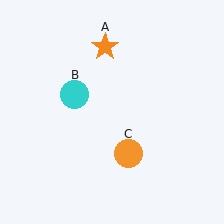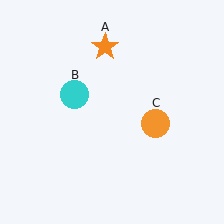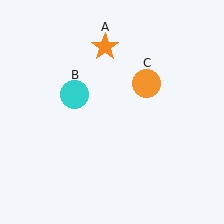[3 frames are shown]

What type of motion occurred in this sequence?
The orange circle (object C) rotated counterclockwise around the center of the scene.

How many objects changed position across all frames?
1 object changed position: orange circle (object C).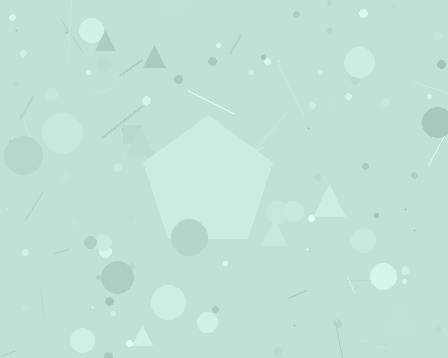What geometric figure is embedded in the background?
A pentagon is embedded in the background.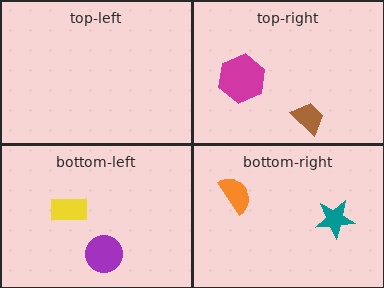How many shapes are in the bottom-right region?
2.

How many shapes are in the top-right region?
2.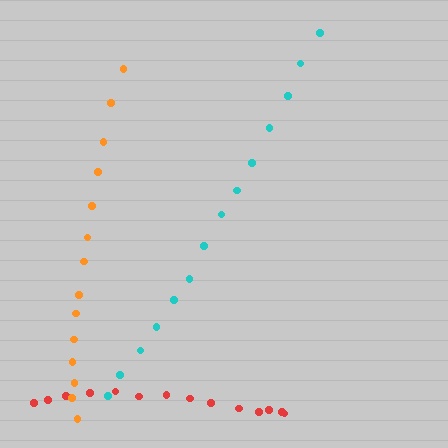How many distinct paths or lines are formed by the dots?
There are 3 distinct paths.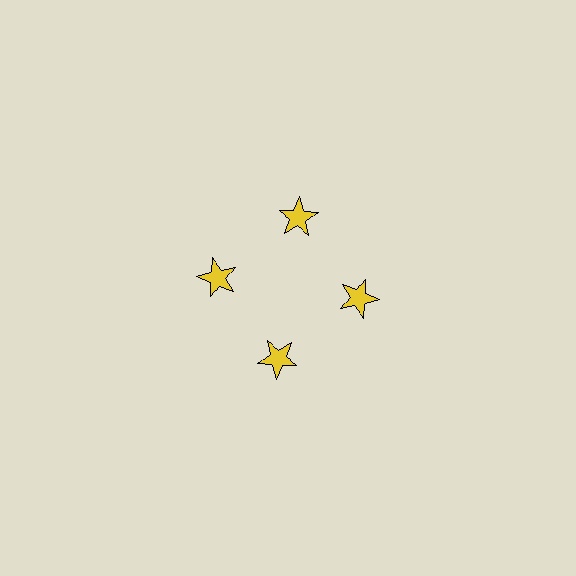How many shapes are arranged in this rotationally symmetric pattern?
There are 4 shapes, arranged in 4 groups of 1.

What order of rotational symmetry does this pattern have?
This pattern has 4-fold rotational symmetry.